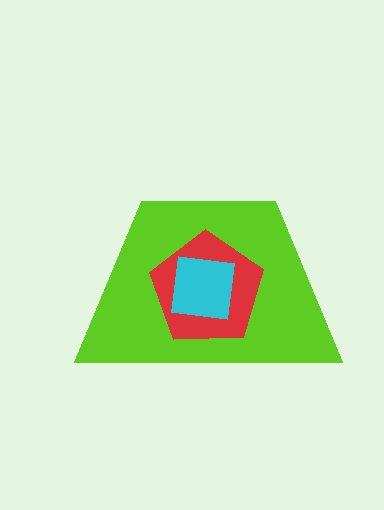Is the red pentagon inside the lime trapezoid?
Yes.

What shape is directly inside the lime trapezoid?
The red pentagon.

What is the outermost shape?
The lime trapezoid.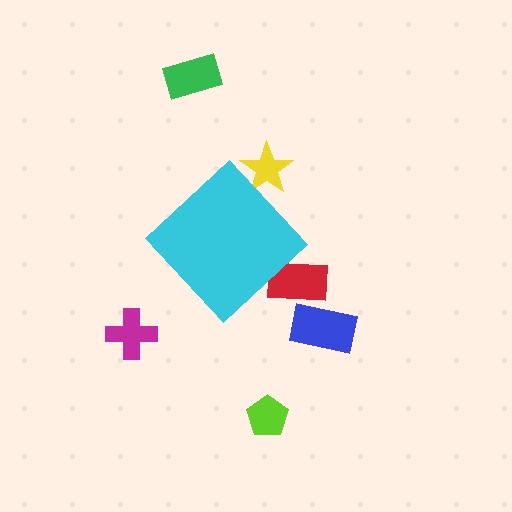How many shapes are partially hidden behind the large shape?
2 shapes are partially hidden.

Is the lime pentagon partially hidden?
No, the lime pentagon is fully visible.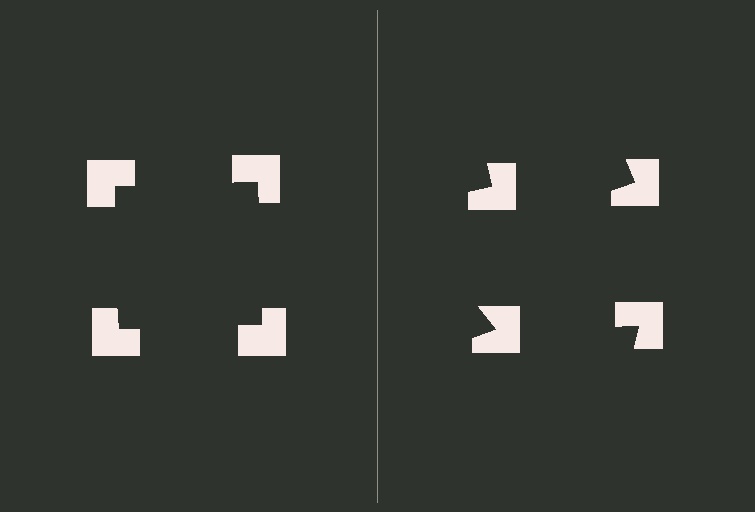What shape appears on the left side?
An illusory square.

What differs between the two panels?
The notched squares are positioned identically on both sides; only the wedge orientations differ. On the left they align to a square; on the right they are misaligned.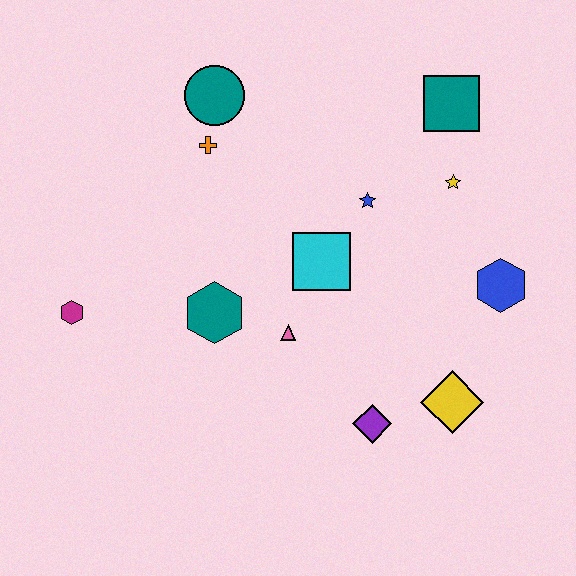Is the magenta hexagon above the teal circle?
No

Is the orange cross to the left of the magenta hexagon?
No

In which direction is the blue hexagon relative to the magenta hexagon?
The blue hexagon is to the right of the magenta hexagon.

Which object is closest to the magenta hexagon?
The teal hexagon is closest to the magenta hexagon.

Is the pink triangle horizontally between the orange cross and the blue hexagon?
Yes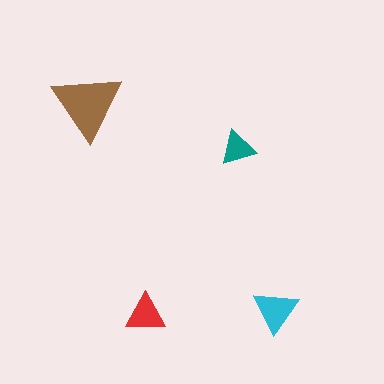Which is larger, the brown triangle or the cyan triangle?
The brown one.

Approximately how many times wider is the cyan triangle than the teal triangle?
About 1.5 times wider.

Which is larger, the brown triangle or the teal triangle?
The brown one.